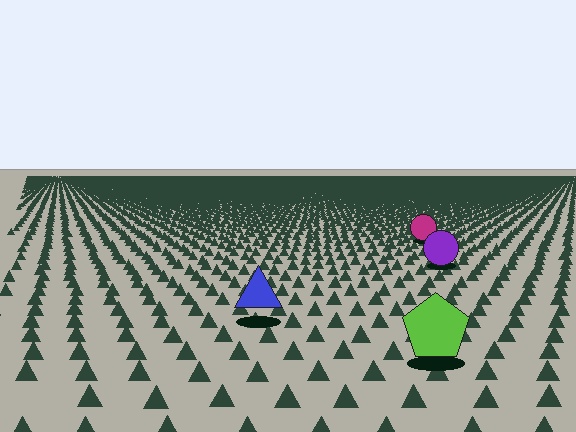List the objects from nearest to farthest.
From nearest to farthest: the lime pentagon, the blue triangle, the purple circle, the magenta circle.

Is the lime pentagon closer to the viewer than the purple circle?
Yes. The lime pentagon is closer — you can tell from the texture gradient: the ground texture is coarser near it.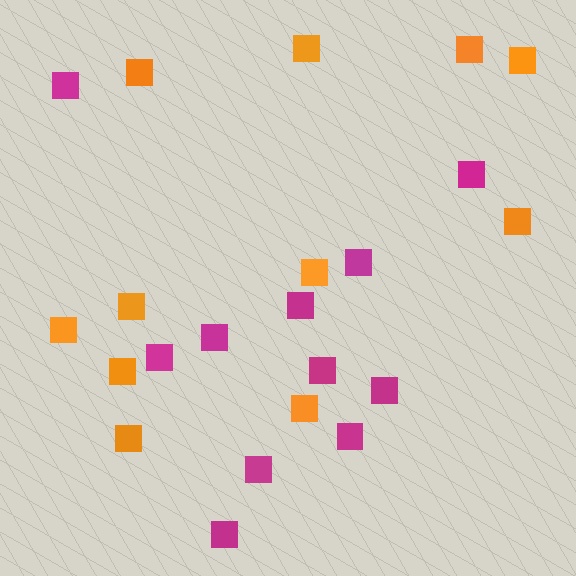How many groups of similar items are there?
There are 2 groups: one group of magenta squares (11) and one group of orange squares (11).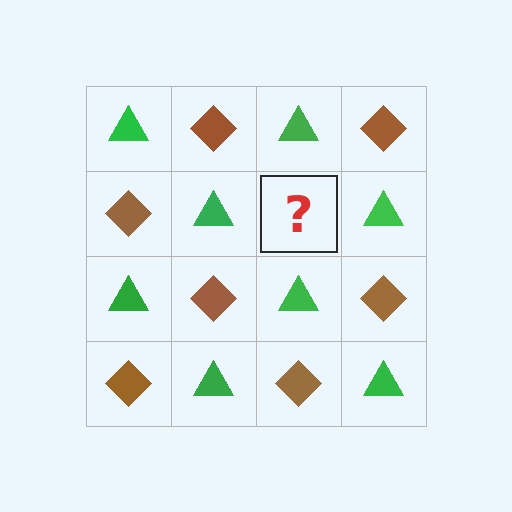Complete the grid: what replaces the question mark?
The question mark should be replaced with a brown diamond.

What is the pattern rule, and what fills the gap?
The rule is that it alternates green triangle and brown diamond in a checkerboard pattern. The gap should be filled with a brown diamond.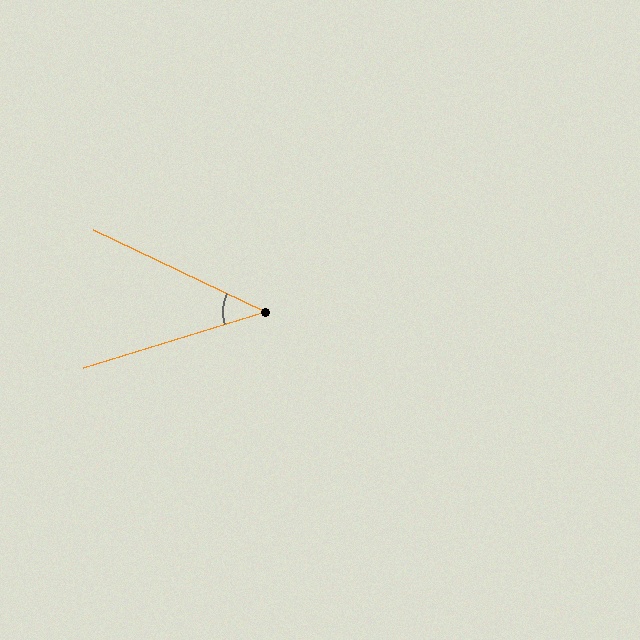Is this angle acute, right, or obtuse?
It is acute.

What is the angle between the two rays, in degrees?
Approximately 43 degrees.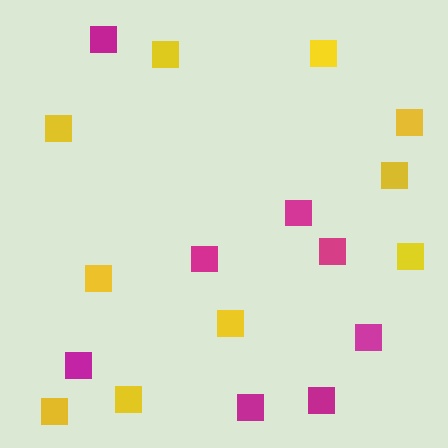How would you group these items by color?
There are 2 groups: one group of magenta squares (8) and one group of yellow squares (10).